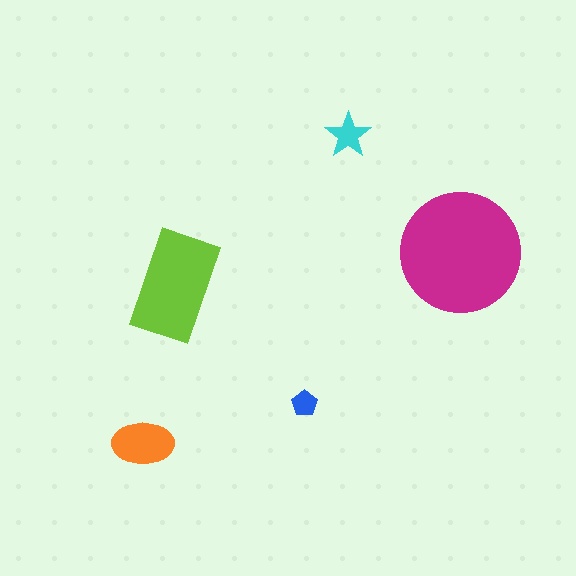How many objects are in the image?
There are 5 objects in the image.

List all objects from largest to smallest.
The magenta circle, the lime rectangle, the orange ellipse, the cyan star, the blue pentagon.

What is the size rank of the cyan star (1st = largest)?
4th.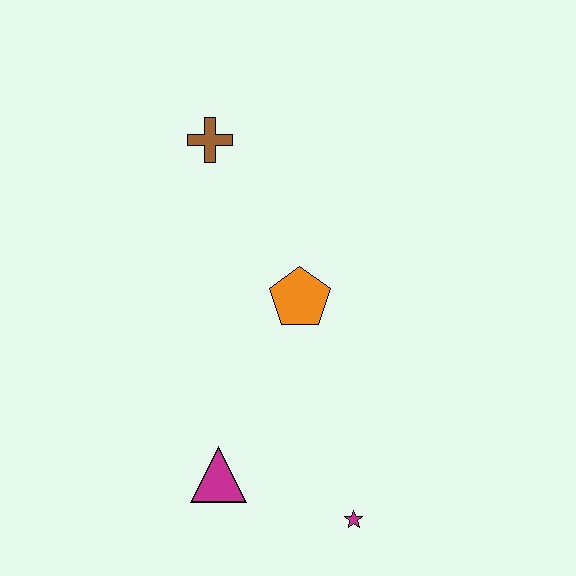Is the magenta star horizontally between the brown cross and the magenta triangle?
No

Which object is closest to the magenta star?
The magenta triangle is closest to the magenta star.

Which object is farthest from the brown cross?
The magenta star is farthest from the brown cross.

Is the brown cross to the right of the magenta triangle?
No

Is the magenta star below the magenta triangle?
Yes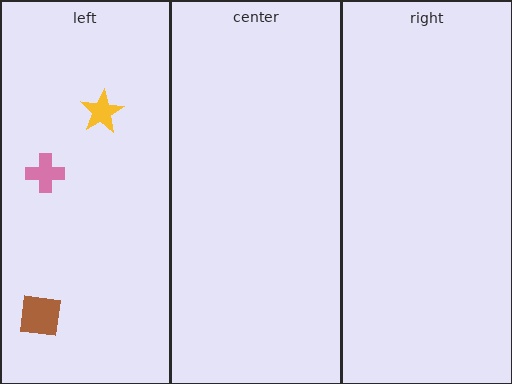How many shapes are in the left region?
3.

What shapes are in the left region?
The yellow star, the brown square, the pink cross.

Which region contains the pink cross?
The left region.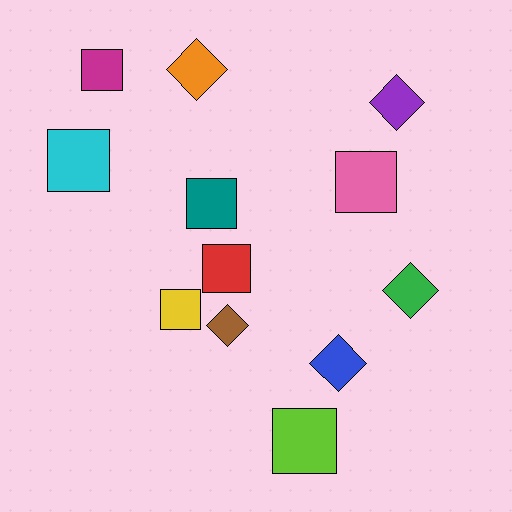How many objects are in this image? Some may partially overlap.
There are 12 objects.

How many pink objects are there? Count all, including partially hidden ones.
There is 1 pink object.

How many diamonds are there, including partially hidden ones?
There are 5 diamonds.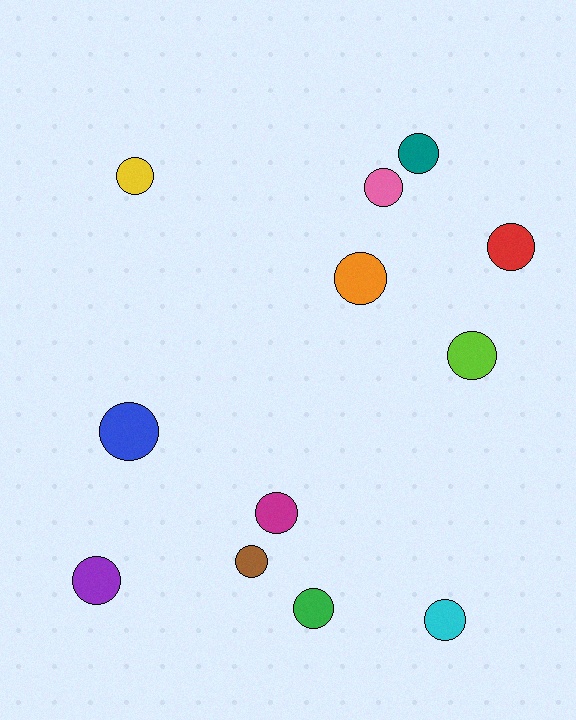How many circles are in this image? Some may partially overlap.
There are 12 circles.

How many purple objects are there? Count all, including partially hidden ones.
There is 1 purple object.